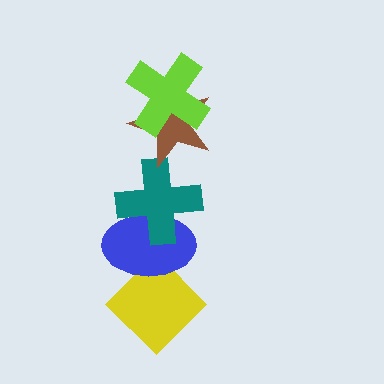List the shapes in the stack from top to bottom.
From top to bottom: the lime cross, the brown star, the teal cross, the blue ellipse, the yellow diamond.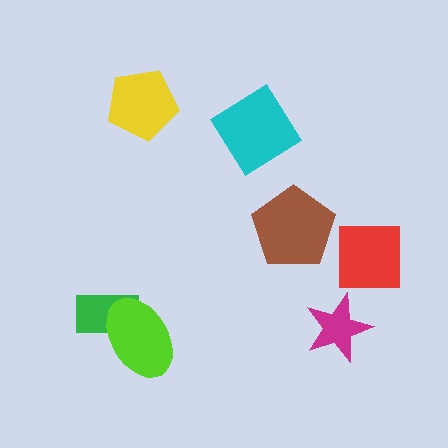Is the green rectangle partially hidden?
Yes, it is partially covered by another shape.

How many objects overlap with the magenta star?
0 objects overlap with the magenta star.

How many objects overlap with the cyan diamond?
0 objects overlap with the cyan diamond.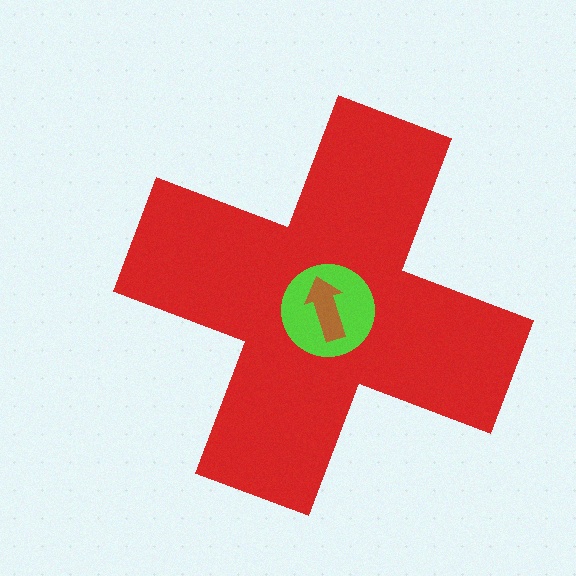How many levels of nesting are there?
3.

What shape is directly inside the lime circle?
The brown arrow.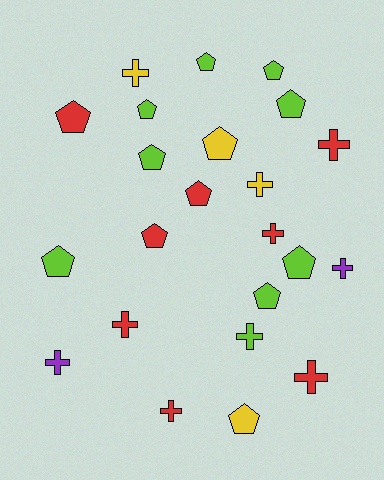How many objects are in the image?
There are 23 objects.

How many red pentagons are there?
There are 3 red pentagons.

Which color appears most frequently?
Lime, with 9 objects.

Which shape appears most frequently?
Pentagon, with 13 objects.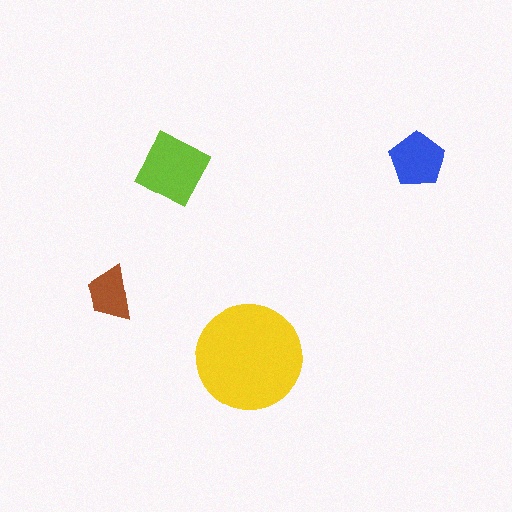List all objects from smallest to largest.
The brown trapezoid, the blue pentagon, the lime square, the yellow circle.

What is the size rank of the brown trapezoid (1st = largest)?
4th.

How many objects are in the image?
There are 4 objects in the image.